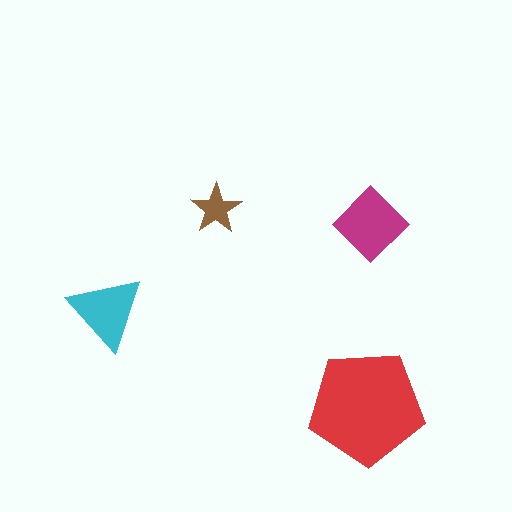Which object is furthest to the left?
The cyan triangle is leftmost.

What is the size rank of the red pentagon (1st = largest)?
1st.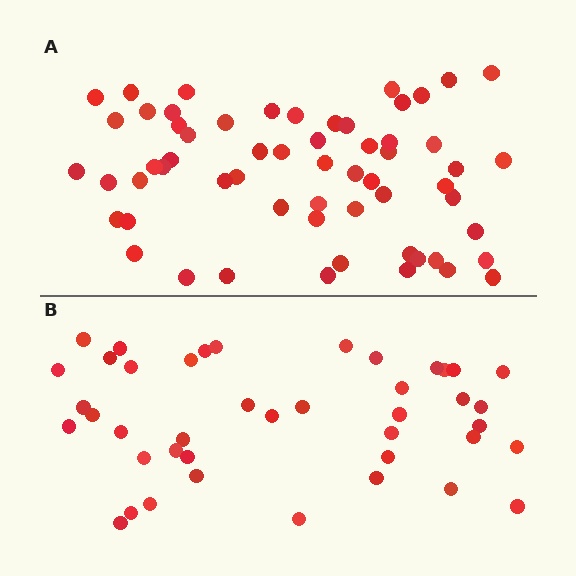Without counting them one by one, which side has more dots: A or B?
Region A (the top region) has more dots.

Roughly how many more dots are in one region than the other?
Region A has approximately 20 more dots than region B.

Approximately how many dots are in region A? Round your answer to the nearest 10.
About 60 dots.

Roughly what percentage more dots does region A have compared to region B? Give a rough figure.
About 45% more.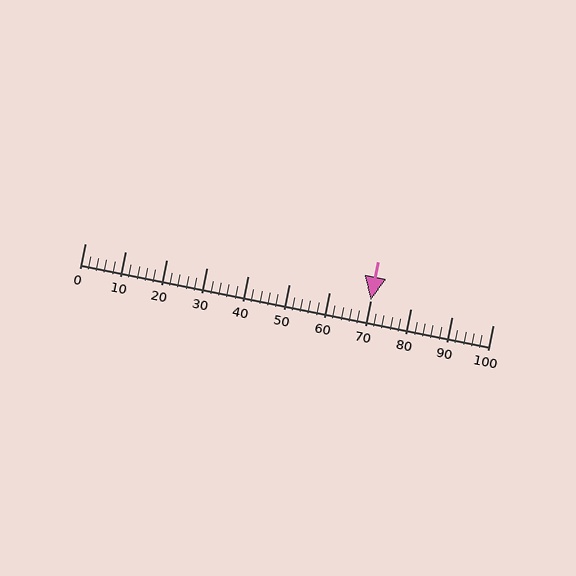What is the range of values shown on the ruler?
The ruler shows values from 0 to 100.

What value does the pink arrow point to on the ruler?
The pink arrow points to approximately 70.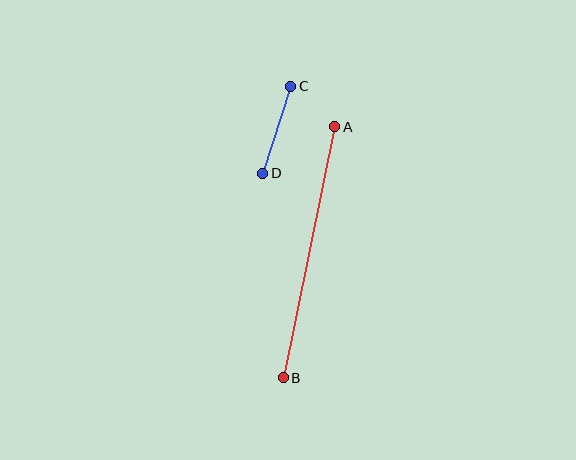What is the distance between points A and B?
The distance is approximately 256 pixels.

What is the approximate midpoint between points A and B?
The midpoint is at approximately (309, 252) pixels.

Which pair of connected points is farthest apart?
Points A and B are farthest apart.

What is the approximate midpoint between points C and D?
The midpoint is at approximately (277, 130) pixels.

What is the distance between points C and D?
The distance is approximately 91 pixels.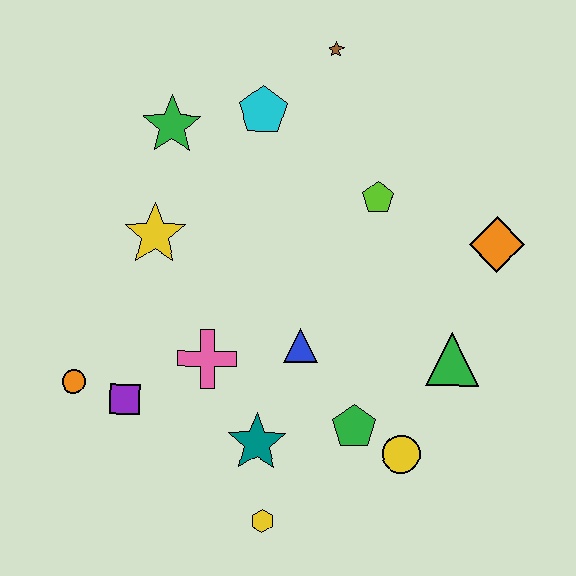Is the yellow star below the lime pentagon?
Yes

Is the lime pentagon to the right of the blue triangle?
Yes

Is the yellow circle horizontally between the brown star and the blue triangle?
No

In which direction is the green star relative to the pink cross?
The green star is above the pink cross.